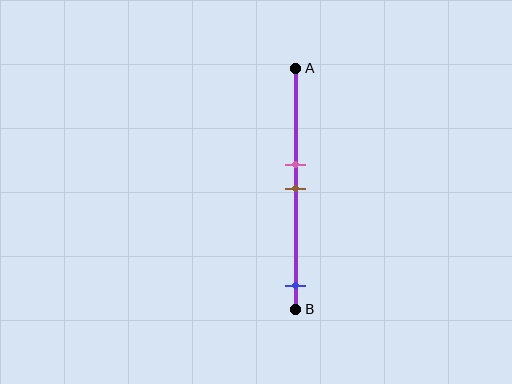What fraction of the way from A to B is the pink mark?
The pink mark is approximately 40% (0.4) of the way from A to B.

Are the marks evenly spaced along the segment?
No, the marks are not evenly spaced.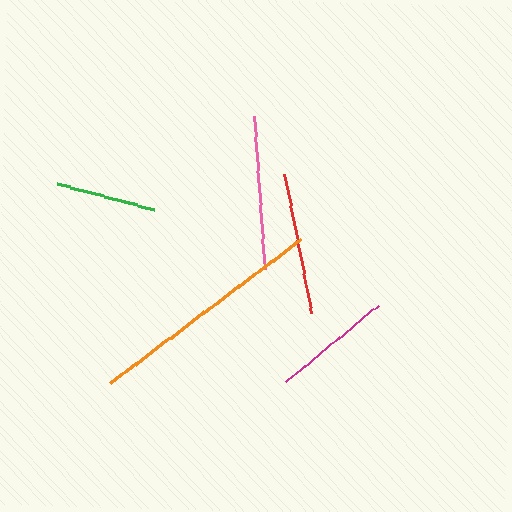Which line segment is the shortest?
The green line is the shortest at approximately 101 pixels.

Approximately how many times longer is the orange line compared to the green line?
The orange line is approximately 2.4 times the length of the green line.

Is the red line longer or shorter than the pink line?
The pink line is longer than the red line.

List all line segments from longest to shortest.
From longest to shortest: orange, pink, red, magenta, green.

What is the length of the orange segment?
The orange segment is approximately 239 pixels long.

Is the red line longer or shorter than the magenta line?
The red line is longer than the magenta line.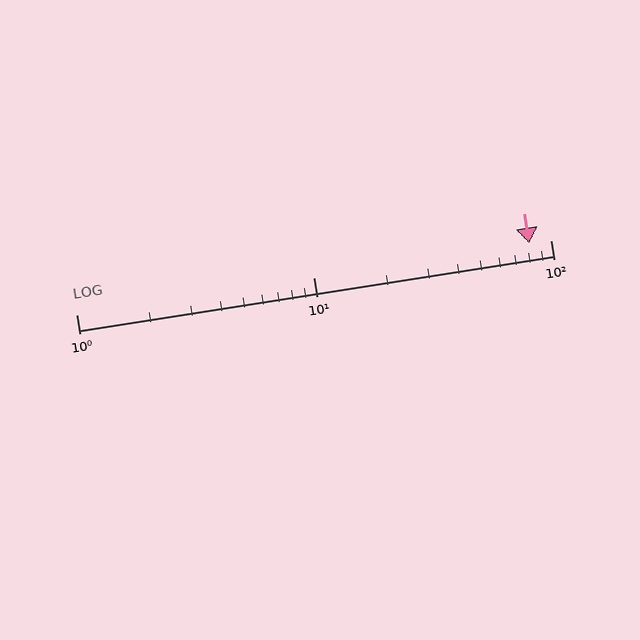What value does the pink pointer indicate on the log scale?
The pointer indicates approximately 81.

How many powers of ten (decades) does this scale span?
The scale spans 2 decades, from 1 to 100.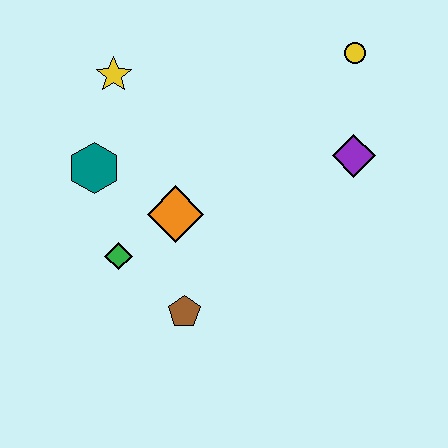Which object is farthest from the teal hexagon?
The yellow circle is farthest from the teal hexagon.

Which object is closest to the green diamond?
The orange diamond is closest to the green diamond.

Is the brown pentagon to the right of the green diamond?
Yes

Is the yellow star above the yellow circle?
No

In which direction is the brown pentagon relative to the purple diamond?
The brown pentagon is to the left of the purple diamond.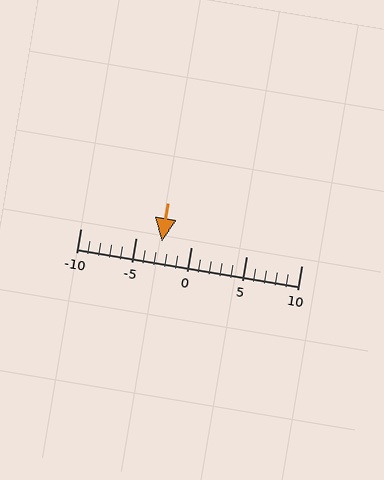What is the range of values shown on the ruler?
The ruler shows values from -10 to 10.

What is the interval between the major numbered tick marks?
The major tick marks are spaced 5 units apart.